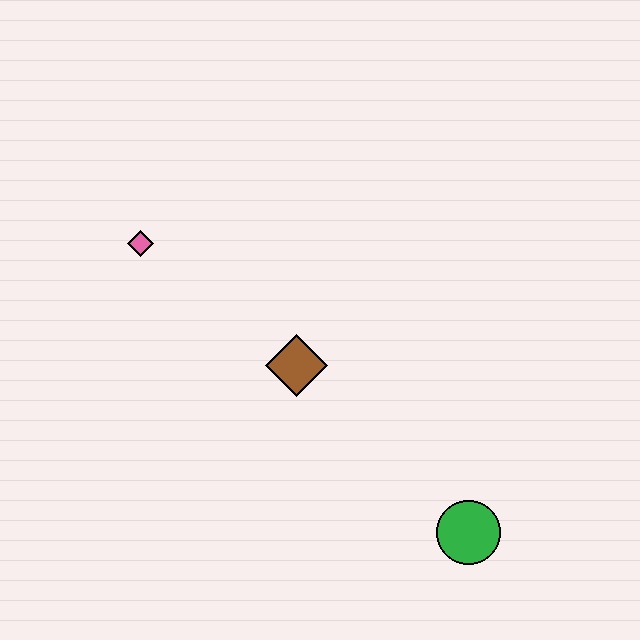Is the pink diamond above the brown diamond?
Yes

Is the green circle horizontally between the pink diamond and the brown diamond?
No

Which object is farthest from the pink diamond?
The green circle is farthest from the pink diamond.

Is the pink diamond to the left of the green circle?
Yes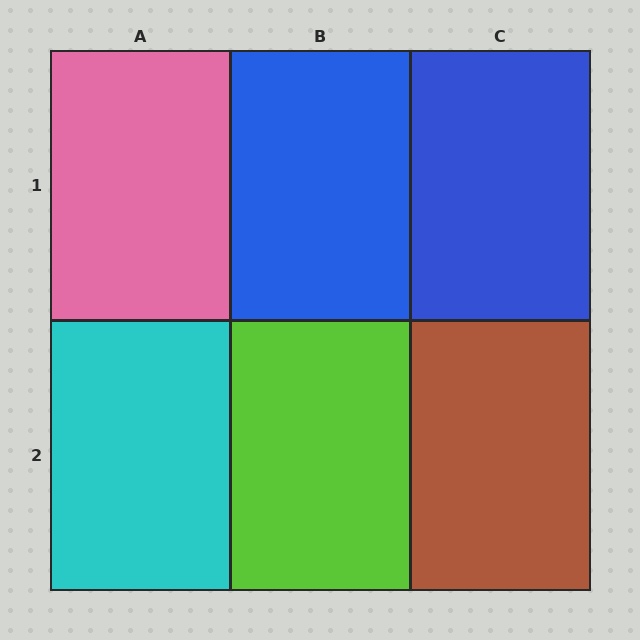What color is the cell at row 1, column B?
Blue.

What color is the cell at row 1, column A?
Pink.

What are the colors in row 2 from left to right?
Cyan, lime, brown.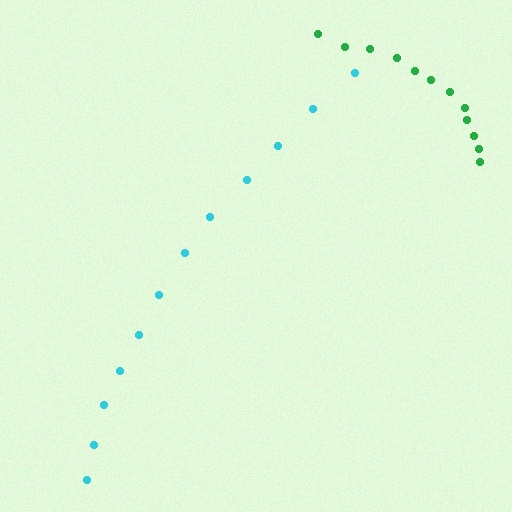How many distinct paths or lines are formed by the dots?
There are 2 distinct paths.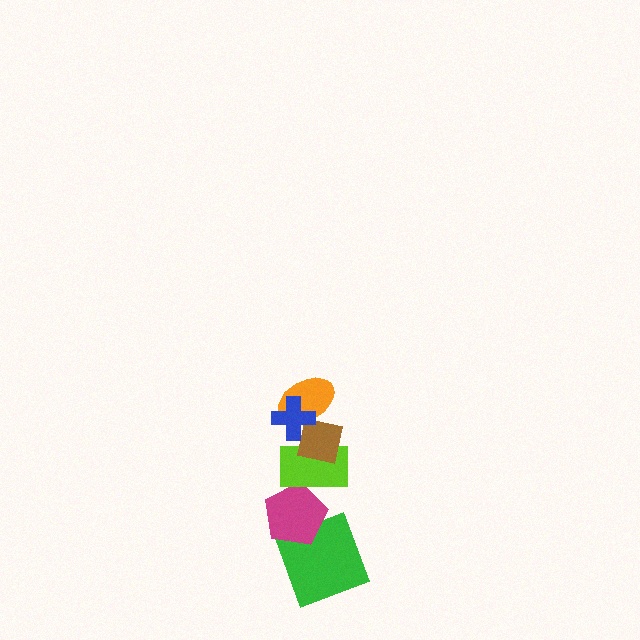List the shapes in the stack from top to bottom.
From top to bottom: the blue cross, the orange ellipse, the brown square, the lime rectangle, the magenta pentagon, the green square.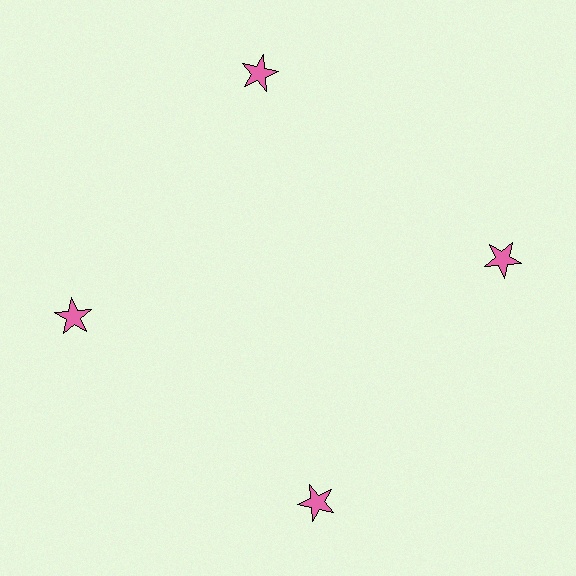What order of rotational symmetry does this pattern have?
This pattern has 4-fold rotational symmetry.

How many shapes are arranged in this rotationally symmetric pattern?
There are 4 shapes, arranged in 4 groups of 1.